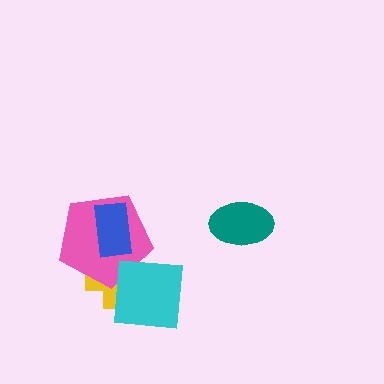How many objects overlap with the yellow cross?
2 objects overlap with the yellow cross.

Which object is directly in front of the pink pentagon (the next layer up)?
The blue rectangle is directly in front of the pink pentagon.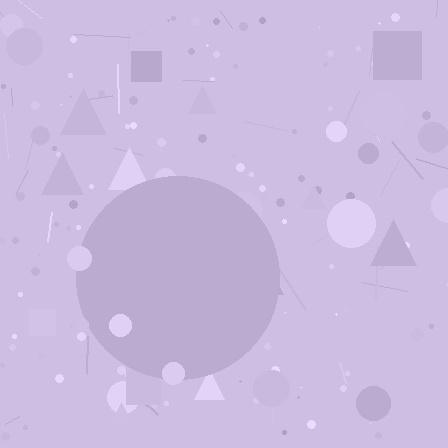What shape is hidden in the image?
A circle is hidden in the image.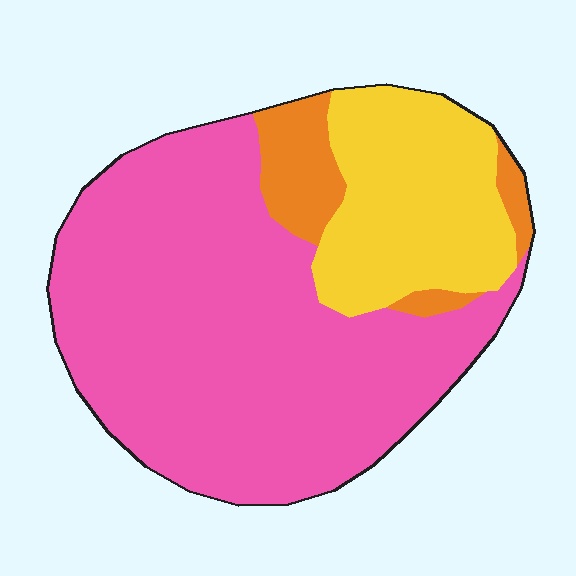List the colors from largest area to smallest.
From largest to smallest: pink, yellow, orange.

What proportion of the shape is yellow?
Yellow covers roughly 25% of the shape.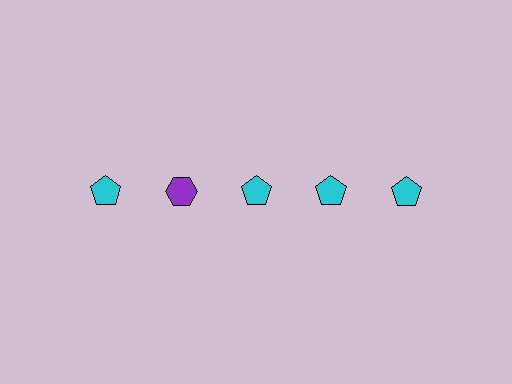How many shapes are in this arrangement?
There are 5 shapes arranged in a grid pattern.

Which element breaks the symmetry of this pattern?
The purple hexagon in the top row, second from left column breaks the symmetry. All other shapes are cyan pentagons.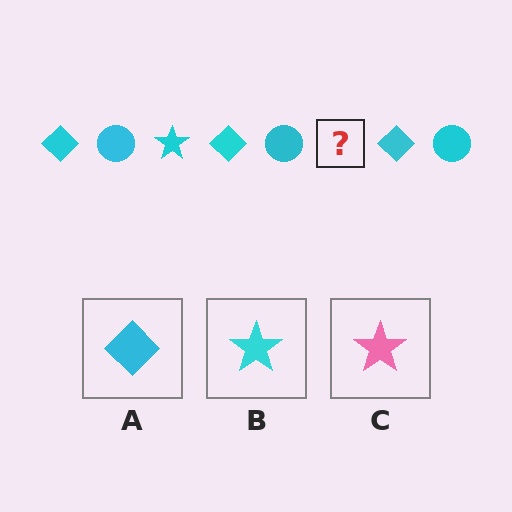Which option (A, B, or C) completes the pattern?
B.